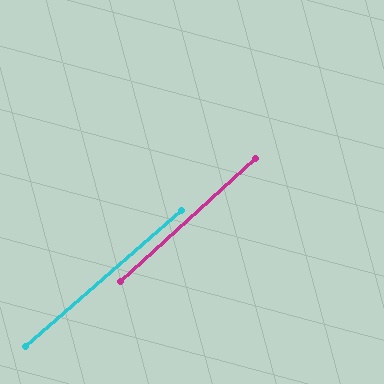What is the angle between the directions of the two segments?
Approximately 1 degree.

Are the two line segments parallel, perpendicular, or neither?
Parallel — their directions differ by only 1.2°.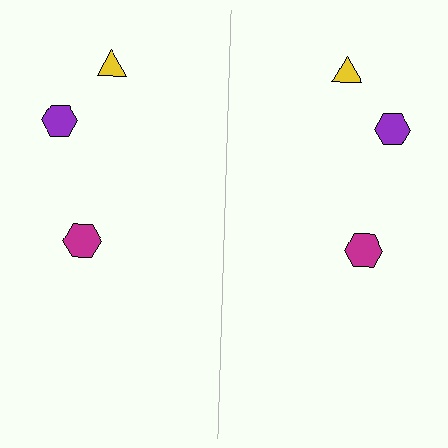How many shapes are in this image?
There are 6 shapes in this image.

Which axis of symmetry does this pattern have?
The pattern has a vertical axis of symmetry running through the center of the image.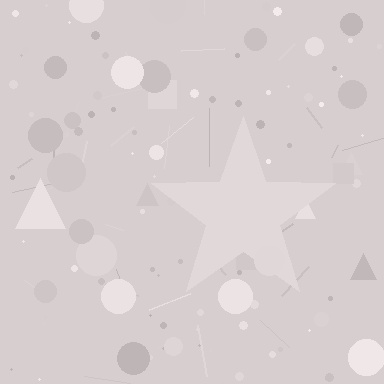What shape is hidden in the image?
A star is hidden in the image.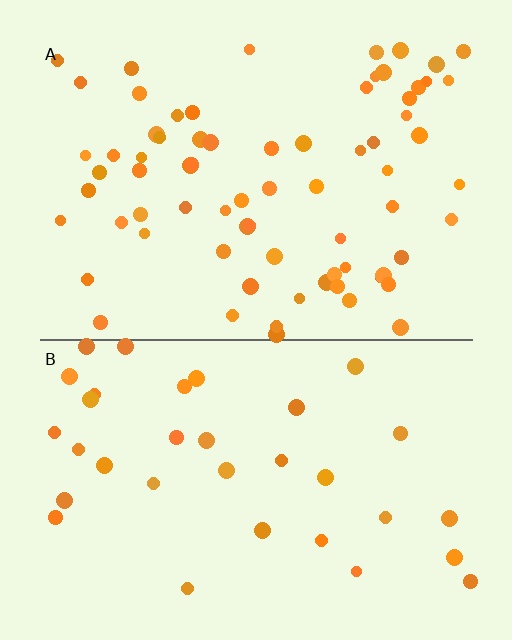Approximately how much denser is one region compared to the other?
Approximately 2.1× — region A over region B.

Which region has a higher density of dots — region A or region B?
A (the top).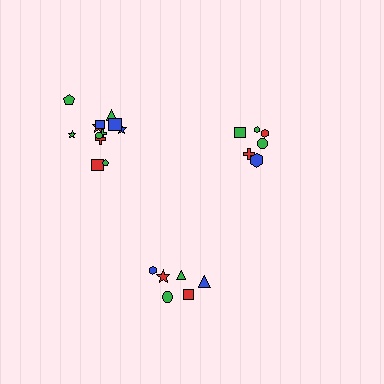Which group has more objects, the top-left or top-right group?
The top-left group.